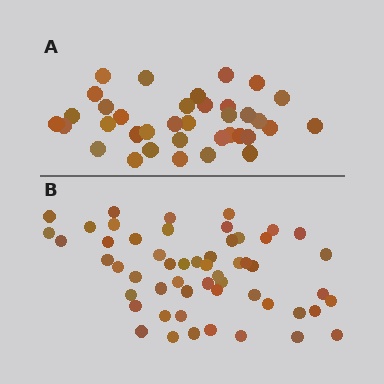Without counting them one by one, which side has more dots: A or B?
Region B (the bottom region) has more dots.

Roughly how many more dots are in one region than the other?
Region B has approximately 20 more dots than region A.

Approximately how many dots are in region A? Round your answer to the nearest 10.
About 40 dots. (The exact count is 36, which rounds to 40.)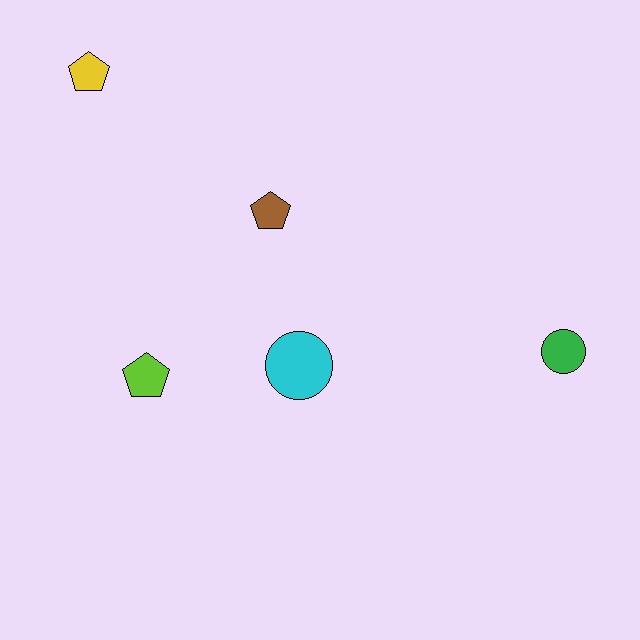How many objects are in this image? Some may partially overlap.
There are 5 objects.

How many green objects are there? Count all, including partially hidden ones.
There is 1 green object.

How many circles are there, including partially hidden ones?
There are 2 circles.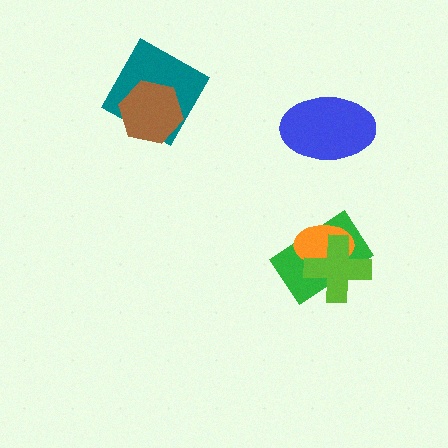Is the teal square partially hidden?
Yes, it is partially covered by another shape.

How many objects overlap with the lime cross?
2 objects overlap with the lime cross.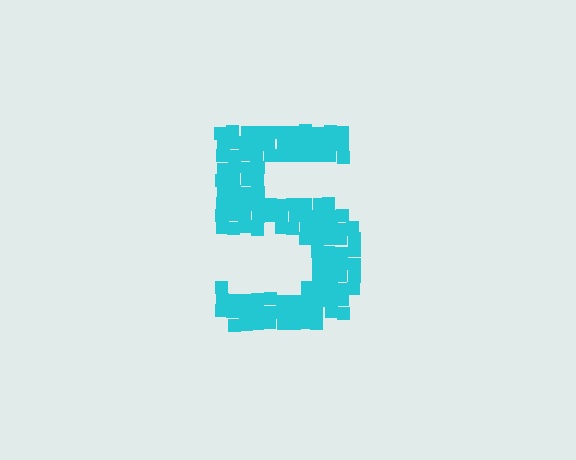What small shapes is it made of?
It is made of small squares.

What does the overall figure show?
The overall figure shows the digit 5.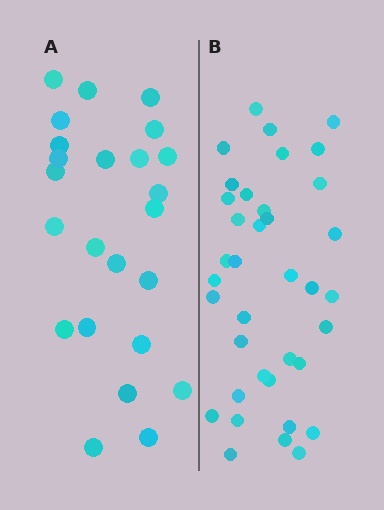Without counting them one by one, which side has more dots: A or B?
Region B (the right region) has more dots.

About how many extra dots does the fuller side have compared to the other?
Region B has approximately 15 more dots than region A.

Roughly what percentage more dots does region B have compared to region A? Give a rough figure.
About 55% more.